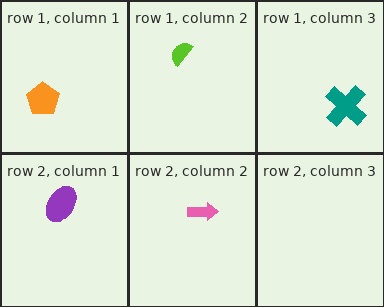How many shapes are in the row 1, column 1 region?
1.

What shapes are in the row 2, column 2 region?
The pink arrow.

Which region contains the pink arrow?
The row 2, column 2 region.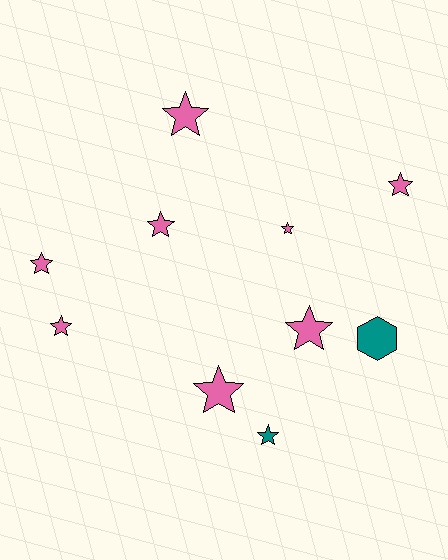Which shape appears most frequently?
Star, with 9 objects.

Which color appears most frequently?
Pink, with 8 objects.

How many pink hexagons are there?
There are no pink hexagons.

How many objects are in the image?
There are 10 objects.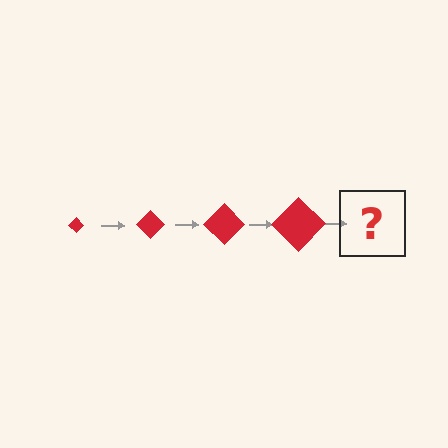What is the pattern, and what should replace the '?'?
The pattern is that the diamond gets progressively larger each step. The '?' should be a red diamond, larger than the previous one.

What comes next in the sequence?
The next element should be a red diamond, larger than the previous one.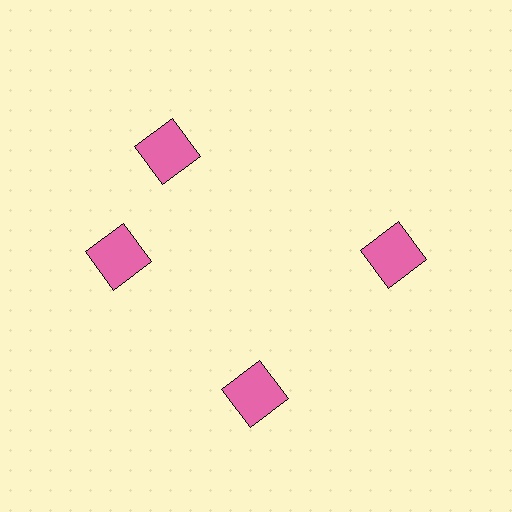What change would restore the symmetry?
The symmetry would be restored by rotating it back into even spacing with its neighbors so that all 4 squares sit at equal angles and equal distance from the center.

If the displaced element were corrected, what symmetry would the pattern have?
It would have 4-fold rotational symmetry — the pattern would map onto itself every 90 degrees.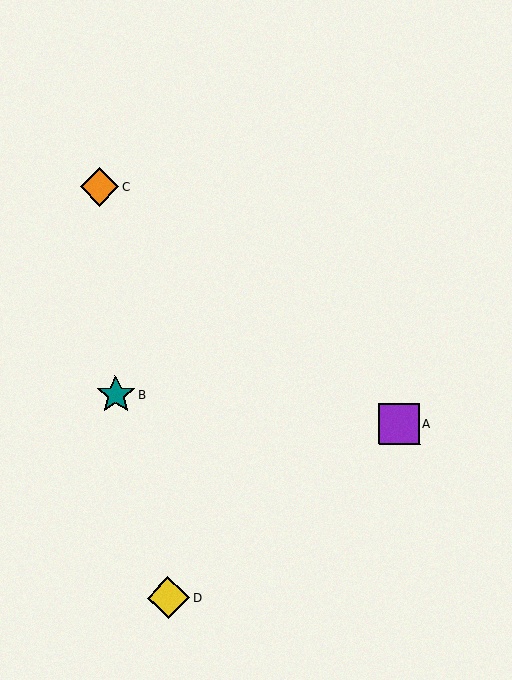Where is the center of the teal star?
The center of the teal star is at (116, 395).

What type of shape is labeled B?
Shape B is a teal star.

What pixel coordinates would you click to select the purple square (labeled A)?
Click at (399, 424) to select the purple square A.